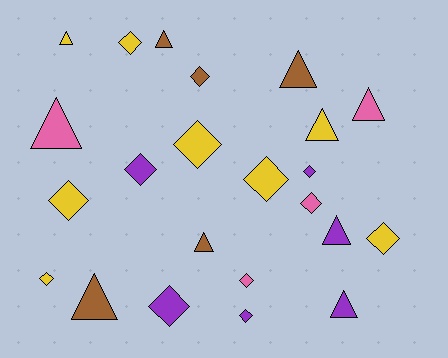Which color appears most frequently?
Yellow, with 8 objects.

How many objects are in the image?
There are 23 objects.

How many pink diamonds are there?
There are 2 pink diamonds.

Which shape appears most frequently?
Diamond, with 13 objects.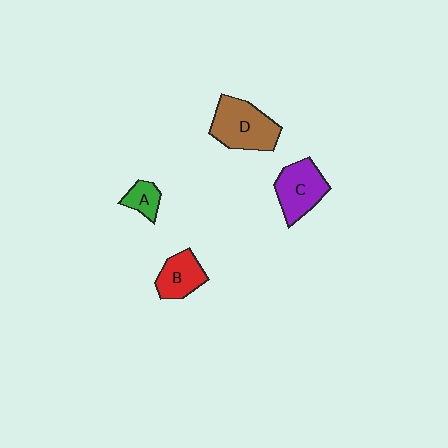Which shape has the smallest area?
Shape A (green).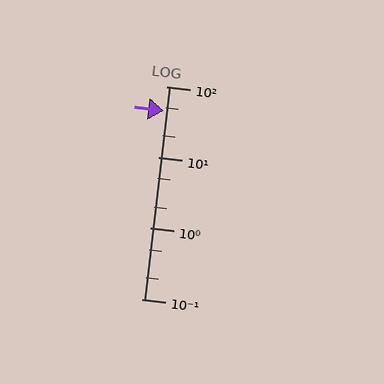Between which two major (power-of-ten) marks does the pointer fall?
The pointer is between 10 and 100.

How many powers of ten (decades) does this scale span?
The scale spans 3 decades, from 0.1 to 100.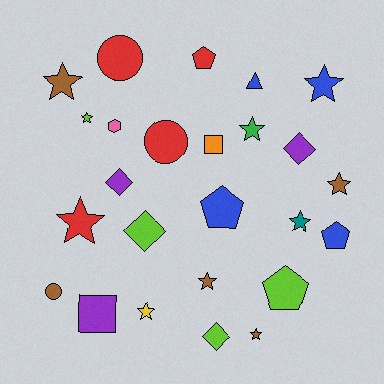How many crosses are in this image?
There are no crosses.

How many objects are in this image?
There are 25 objects.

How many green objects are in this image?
There is 1 green object.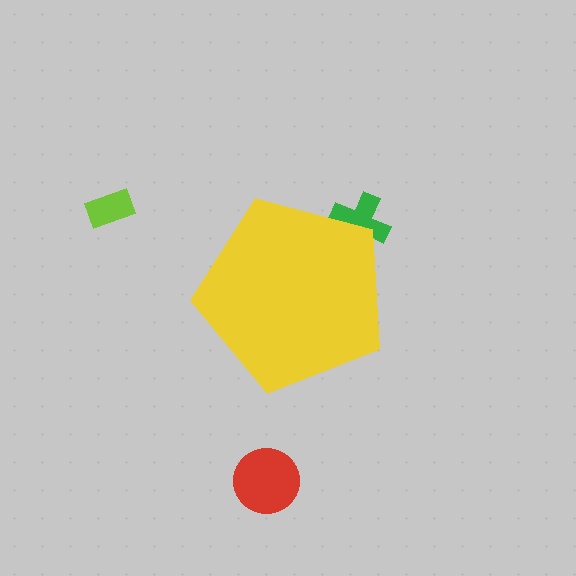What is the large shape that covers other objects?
A yellow pentagon.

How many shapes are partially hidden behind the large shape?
1 shape is partially hidden.